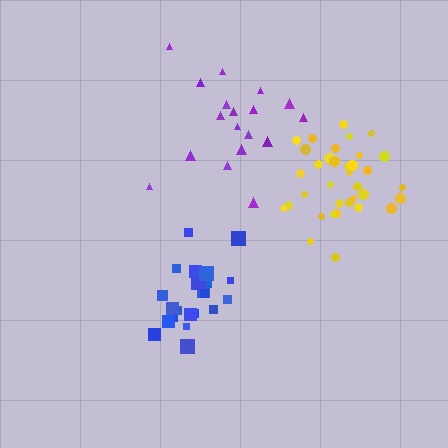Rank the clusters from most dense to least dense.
blue, yellow, purple.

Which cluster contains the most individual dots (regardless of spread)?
Yellow (35).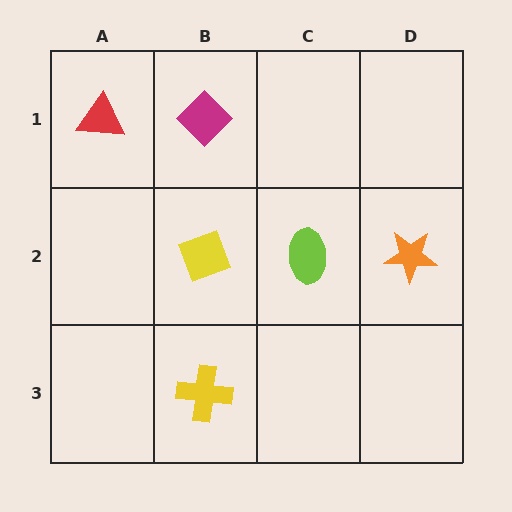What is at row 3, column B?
A yellow cross.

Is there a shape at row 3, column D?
No, that cell is empty.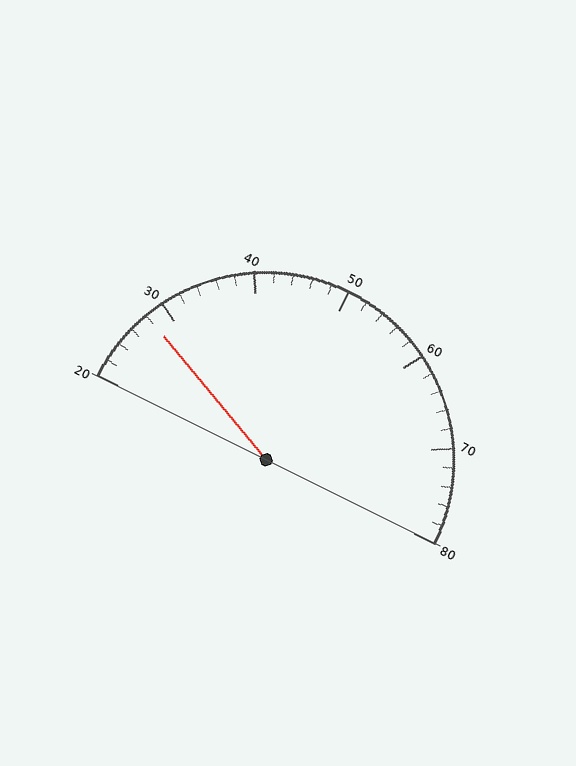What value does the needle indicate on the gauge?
The needle indicates approximately 28.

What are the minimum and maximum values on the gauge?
The gauge ranges from 20 to 80.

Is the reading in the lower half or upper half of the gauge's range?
The reading is in the lower half of the range (20 to 80).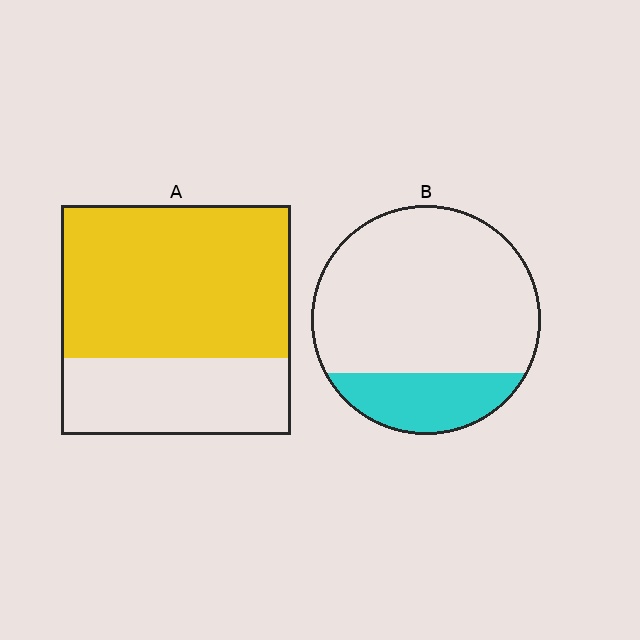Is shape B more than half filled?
No.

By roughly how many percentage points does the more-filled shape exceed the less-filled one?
By roughly 45 percentage points (A over B).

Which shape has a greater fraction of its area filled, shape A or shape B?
Shape A.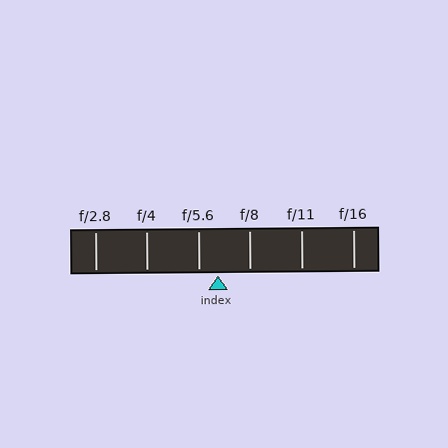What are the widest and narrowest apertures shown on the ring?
The widest aperture shown is f/2.8 and the narrowest is f/16.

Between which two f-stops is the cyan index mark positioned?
The index mark is between f/5.6 and f/8.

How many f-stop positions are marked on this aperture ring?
There are 6 f-stop positions marked.